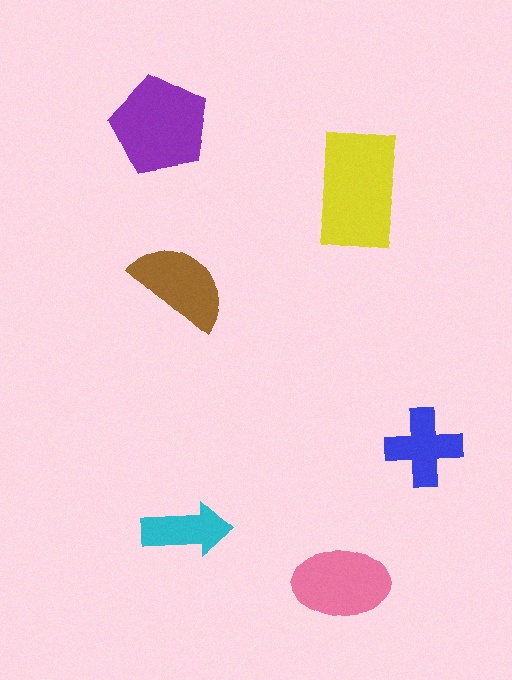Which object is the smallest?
The cyan arrow.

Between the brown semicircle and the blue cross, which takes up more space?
The brown semicircle.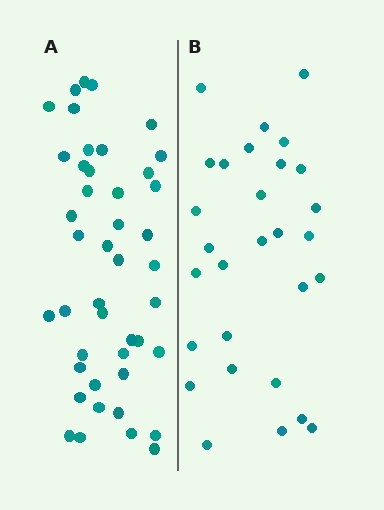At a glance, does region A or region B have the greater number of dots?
Region A (the left region) has more dots.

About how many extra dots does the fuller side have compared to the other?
Region A has approximately 15 more dots than region B.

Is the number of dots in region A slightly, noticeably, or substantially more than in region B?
Region A has substantially more. The ratio is roughly 1.5 to 1.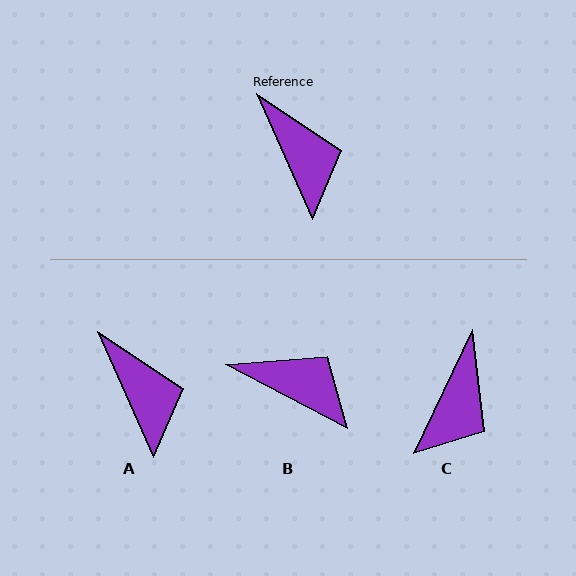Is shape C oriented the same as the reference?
No, it is off by about 49 degrees.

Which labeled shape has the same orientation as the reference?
A.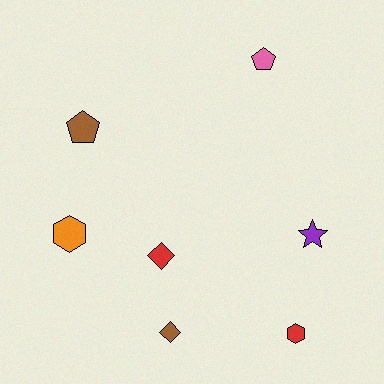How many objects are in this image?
There are 7 objects.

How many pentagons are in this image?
There are 2 pentagons.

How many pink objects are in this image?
There is 1 pink object.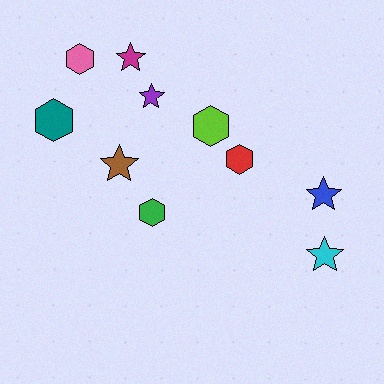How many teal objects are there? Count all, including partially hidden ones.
There is 1 teal object.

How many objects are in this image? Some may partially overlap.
There are 10 objects.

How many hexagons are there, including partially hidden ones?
There are 5 hexagons.